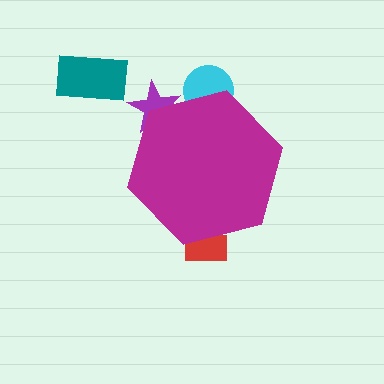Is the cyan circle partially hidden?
Yes, the cyan circle is partially hidden behind the magenta hexagon.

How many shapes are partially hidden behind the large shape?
3 shapes are partially hidden.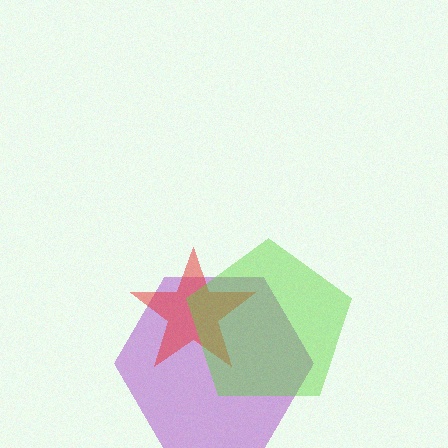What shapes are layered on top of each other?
The layered shapes are: a purple hexagon, a red star, a lime pentagon.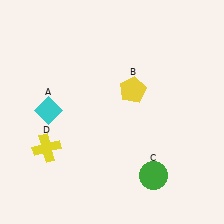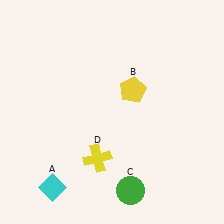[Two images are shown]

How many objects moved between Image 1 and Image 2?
3 objects moved between the two images.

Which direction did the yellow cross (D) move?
The yellow cross (D) moved right.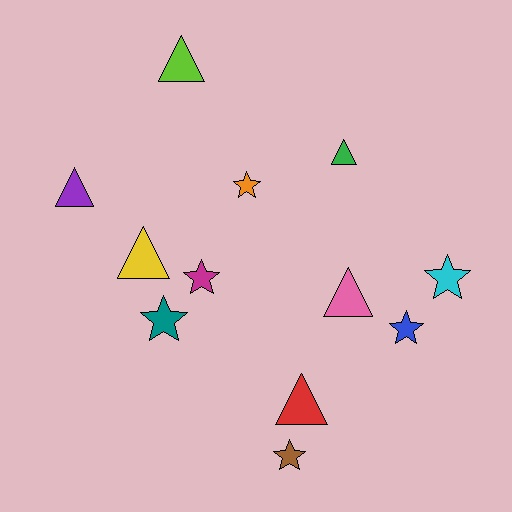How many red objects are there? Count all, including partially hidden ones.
There is 1 red object.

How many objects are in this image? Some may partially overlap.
There are 12 objects.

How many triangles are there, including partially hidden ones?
There are 6 triangles.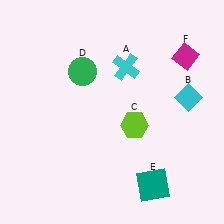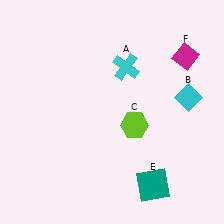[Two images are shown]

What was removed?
The green circle (D) was removed in Image 2.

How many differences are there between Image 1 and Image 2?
There is 1 difference between the two images.